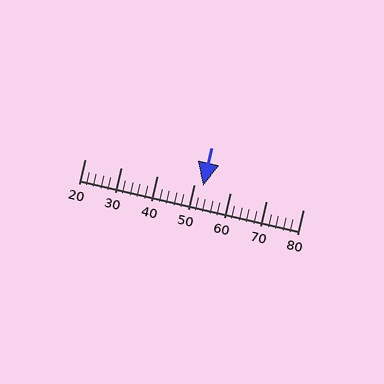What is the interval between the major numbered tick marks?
The major tick marks are spaced 10 units apart.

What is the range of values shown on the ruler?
The ruler shows values from 20 to 80.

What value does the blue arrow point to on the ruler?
The blue arrow points to approximately 52.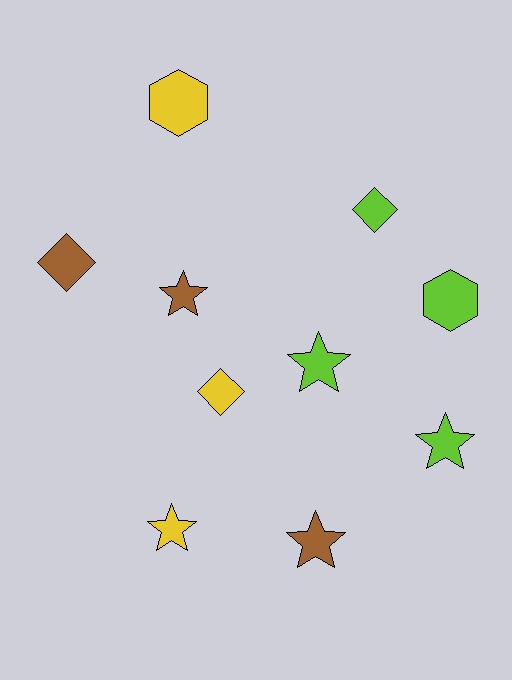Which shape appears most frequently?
Star, with 5 objects.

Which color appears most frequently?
Lime, with 4 objects.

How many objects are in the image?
There are 10 objects.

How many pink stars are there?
There are no pink stars.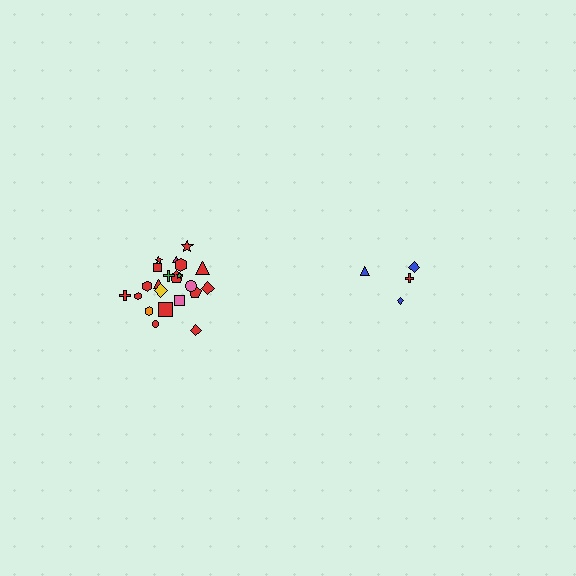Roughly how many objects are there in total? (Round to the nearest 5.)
Roughly 25 objects in total.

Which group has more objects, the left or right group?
The left group.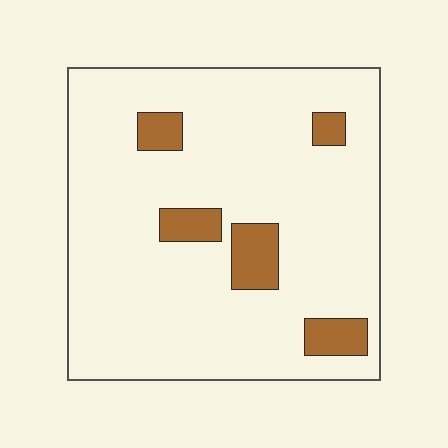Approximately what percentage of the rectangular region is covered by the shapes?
Approximately 10%.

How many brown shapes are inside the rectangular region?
5.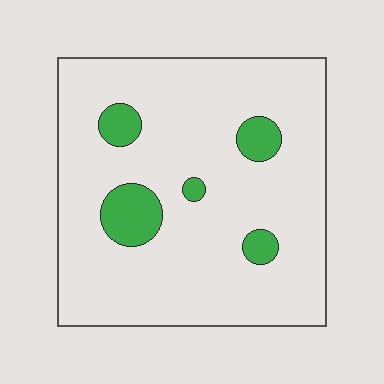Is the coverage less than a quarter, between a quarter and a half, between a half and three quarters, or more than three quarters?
Less than a quarter.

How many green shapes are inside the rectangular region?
5.